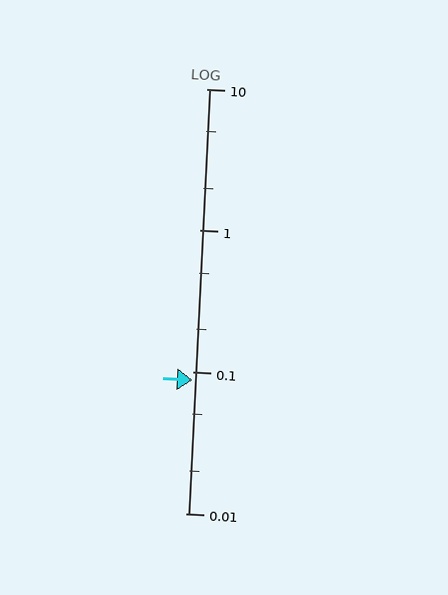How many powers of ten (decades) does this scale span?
The scale spans 3 decades, from 0.01 to 10.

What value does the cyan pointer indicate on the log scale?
The pointer indicates approximately 0.087.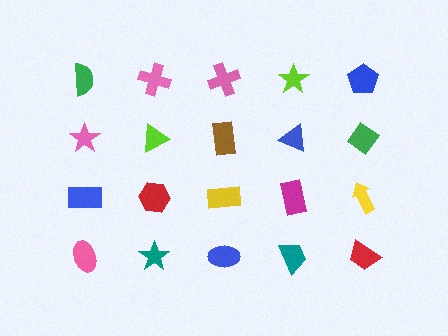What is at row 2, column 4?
A blue triangle.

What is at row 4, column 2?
A teal star.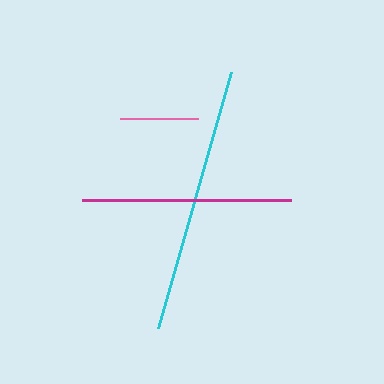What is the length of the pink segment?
The pink segment is approximately 78 pixels long.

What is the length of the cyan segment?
The cyan segment is approximately 266 pixels long.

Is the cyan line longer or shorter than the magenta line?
The cyan line is longer than the magenta line.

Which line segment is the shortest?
The pink line is the shortest at approximately 78 pixels.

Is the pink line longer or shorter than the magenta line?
The magenta line is longer than the pink line.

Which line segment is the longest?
The cyan line is the longest at approximately 266 pixels.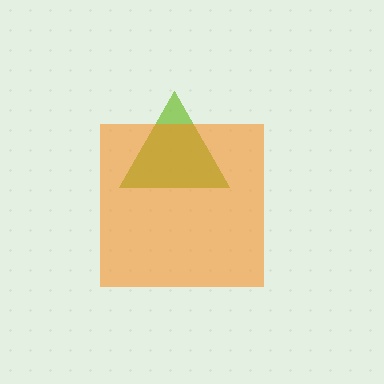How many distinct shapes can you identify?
There are 2 distinct shapes: a lime triangle, an orange square.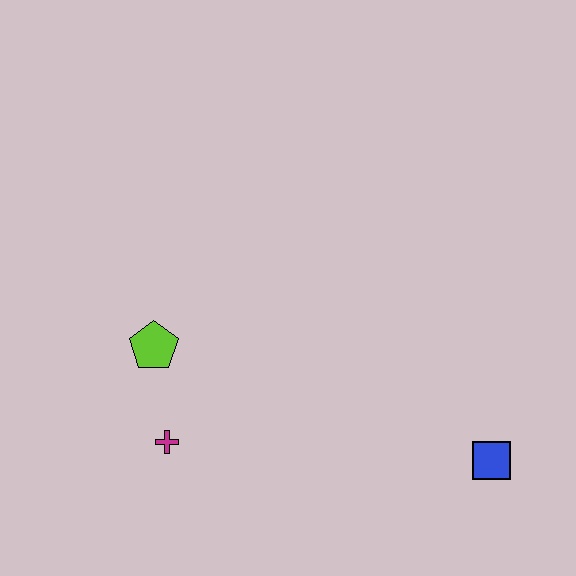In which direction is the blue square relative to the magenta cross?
The blue square is to the right of the magenta cross.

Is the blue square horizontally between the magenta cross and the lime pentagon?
No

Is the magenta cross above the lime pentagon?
No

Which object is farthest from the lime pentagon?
The blue square is farthest from the lime pentagon.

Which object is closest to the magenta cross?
The lime pentagon is closest to the magenta cross.